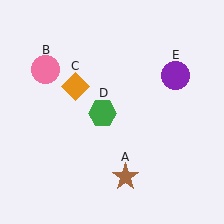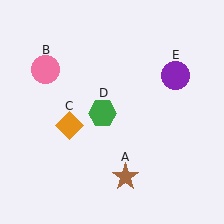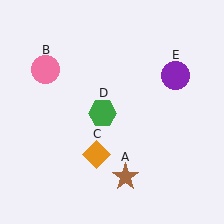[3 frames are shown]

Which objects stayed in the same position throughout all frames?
Brown star (object A) and pink circle (object B) and green hexagon (object D) and purple circle (object E) remained stationary.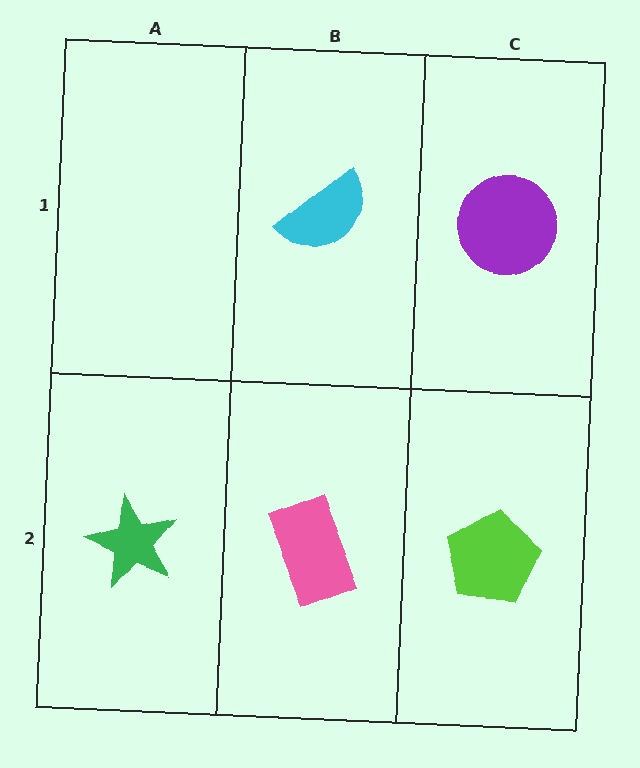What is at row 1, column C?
A purple circle.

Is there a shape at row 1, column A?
No, that cell is empty.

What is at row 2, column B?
A pink rectangle.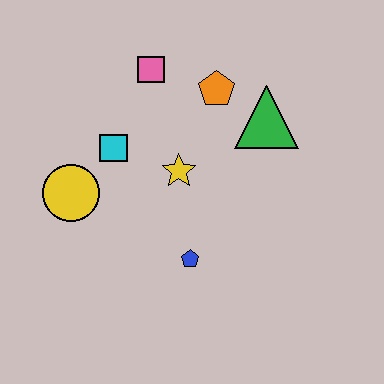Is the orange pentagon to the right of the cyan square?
Yes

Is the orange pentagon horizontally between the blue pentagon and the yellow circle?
No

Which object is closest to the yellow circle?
The cyan square is closest to the yellow circle.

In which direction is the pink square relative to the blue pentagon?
The pink square is above the blue pentagon.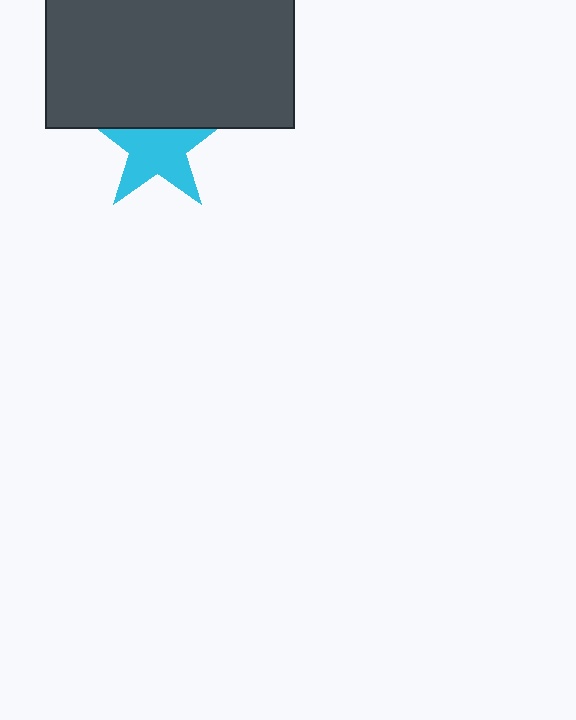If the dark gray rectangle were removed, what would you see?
You would see the complete cyan star.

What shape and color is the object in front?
The object in front is a dark gray rectangle.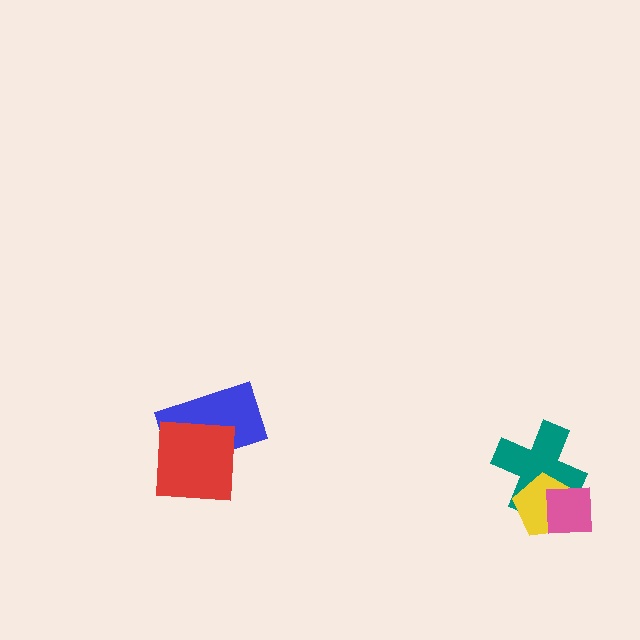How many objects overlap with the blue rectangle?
1 object overlaps with the blue rectangle.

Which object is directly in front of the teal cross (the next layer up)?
The yellow pentagon is directly in front of the teal cross.